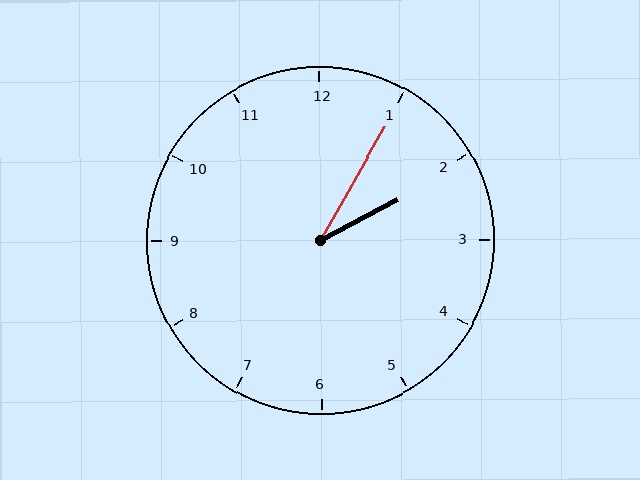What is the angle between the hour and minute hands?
Approximately 32 degrees.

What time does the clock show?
2:05.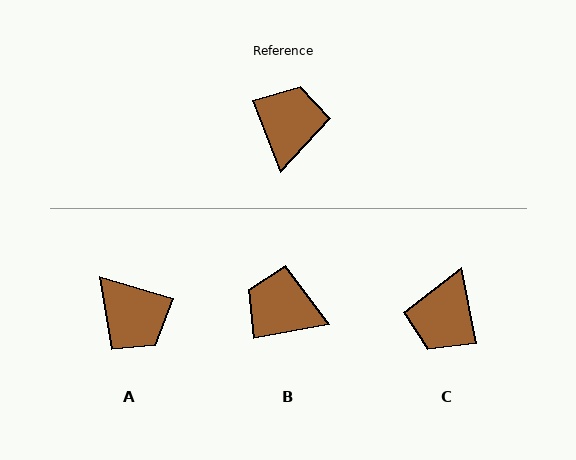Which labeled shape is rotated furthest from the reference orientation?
C, about 171 degrees away.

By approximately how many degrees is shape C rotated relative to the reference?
Approximately 171 degrees counter-clockwise.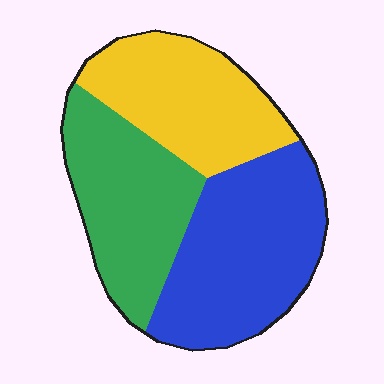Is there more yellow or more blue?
Blue.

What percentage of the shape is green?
Green takes up about one third (1/3) of the shape.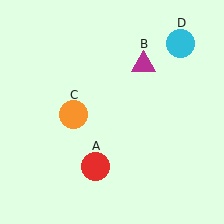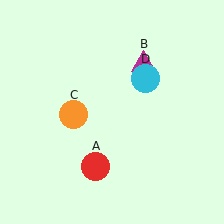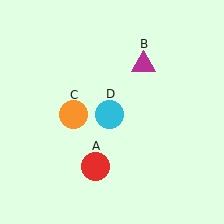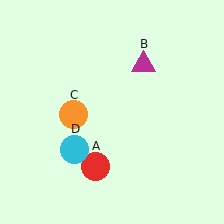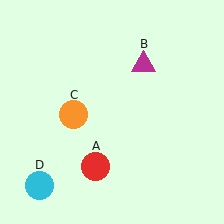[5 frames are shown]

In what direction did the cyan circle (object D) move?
The cyan circle (object D) moved down and to the left.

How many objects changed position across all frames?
1 object changed position: cyan circle (object D).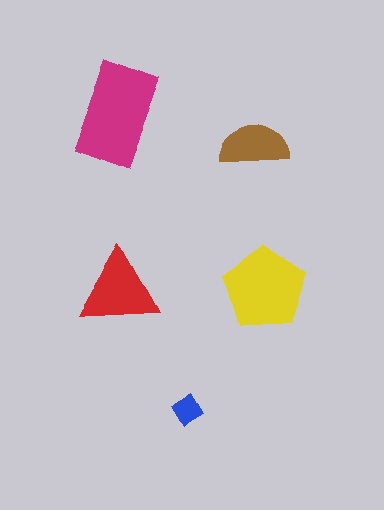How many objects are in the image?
There are 5 objects in the image.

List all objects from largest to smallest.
The magenta rectangle, the yellow pentagon, the red triangle, the brown semicircle, the blue diamond.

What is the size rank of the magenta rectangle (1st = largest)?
1st.